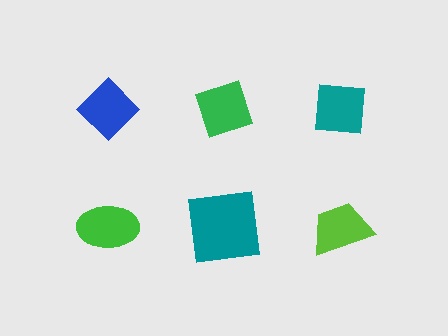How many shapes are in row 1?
3 shapes.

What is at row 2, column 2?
A teal square.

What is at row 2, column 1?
A green ellipse.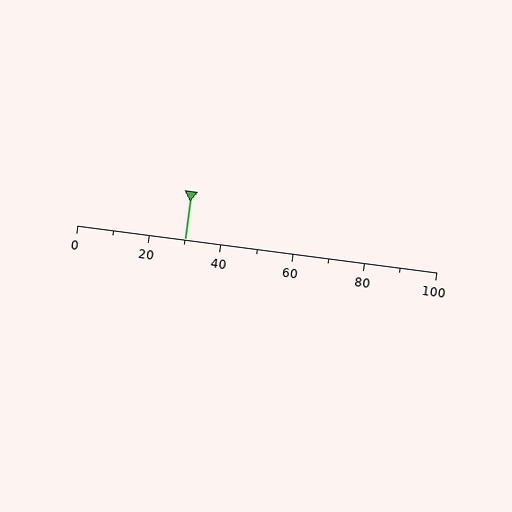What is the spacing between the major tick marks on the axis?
The major ticks are spaced 20 apart.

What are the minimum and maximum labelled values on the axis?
The axis runs from 0 to 100.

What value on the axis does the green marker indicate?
The marker indicates approximately 30.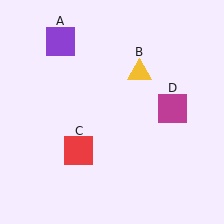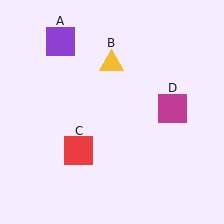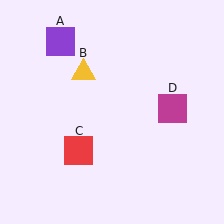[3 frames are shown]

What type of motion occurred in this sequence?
The yellow triangle (object B) rotated counterclockwise around the center of the scene.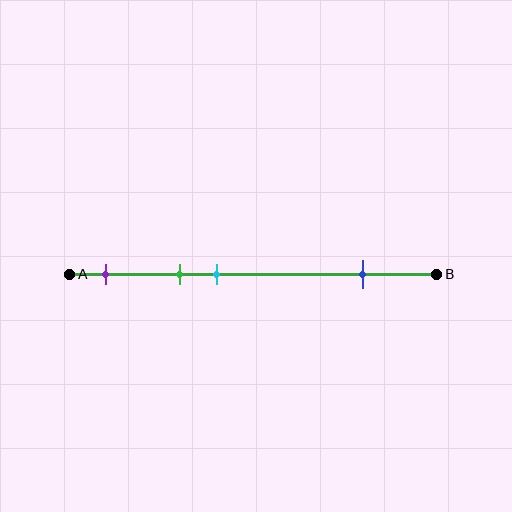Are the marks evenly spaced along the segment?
No, the marks are not evenly spaced.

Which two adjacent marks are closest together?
The green and cyan marks are the closest adjacent pair.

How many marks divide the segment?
There are 4 marks dividing the segment.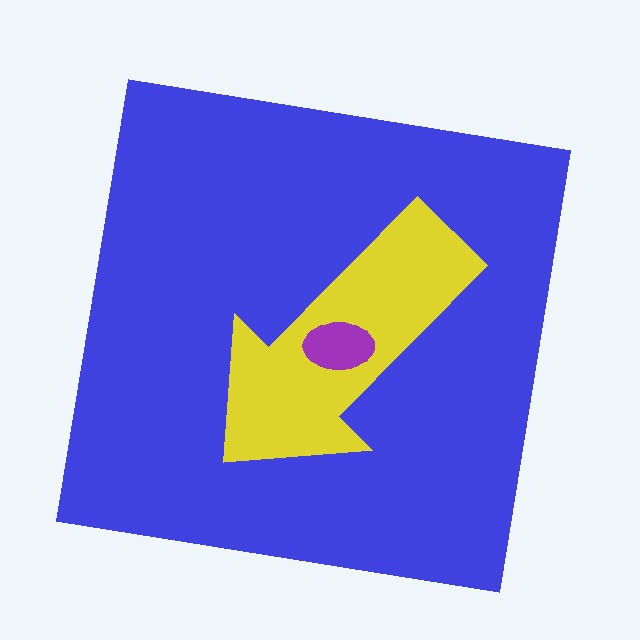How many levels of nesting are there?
3.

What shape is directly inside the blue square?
The yellow arrow.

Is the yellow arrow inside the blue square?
Yes.